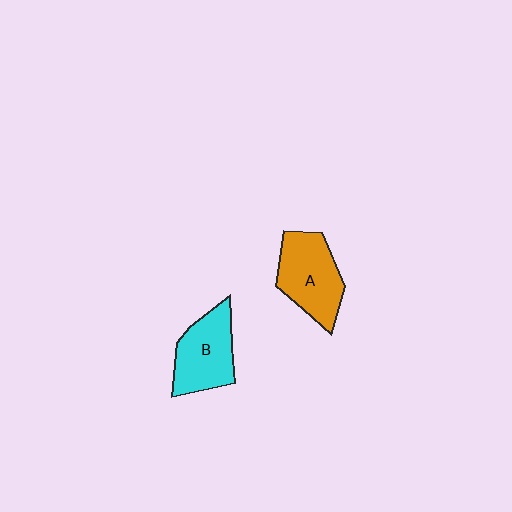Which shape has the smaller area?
Shape B (cyan).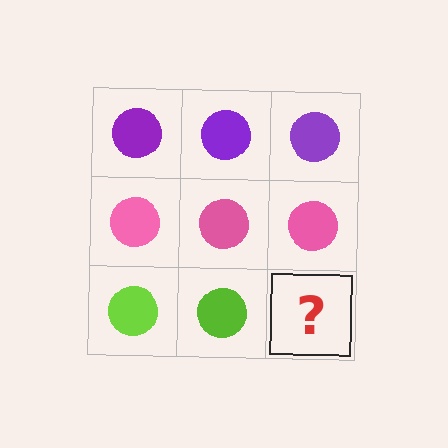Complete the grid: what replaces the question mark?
The question mark should be replaced with a lime circle.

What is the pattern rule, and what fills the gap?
The rule is that each row has a consistent color. The gap should be filled with a lime circle.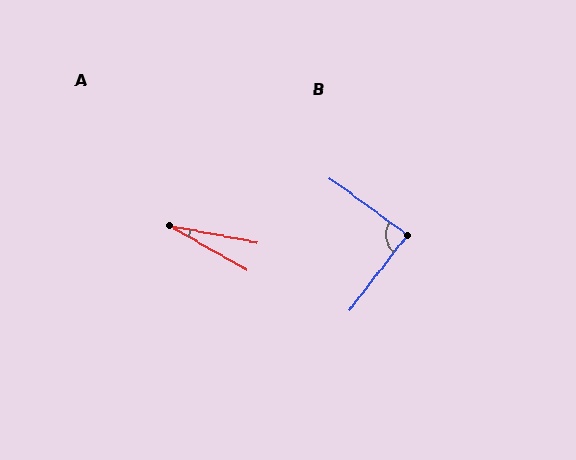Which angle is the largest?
B, at approximately 89 degrees.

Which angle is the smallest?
A, at approximately 19 degrees.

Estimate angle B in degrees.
Approximately 89 degrees.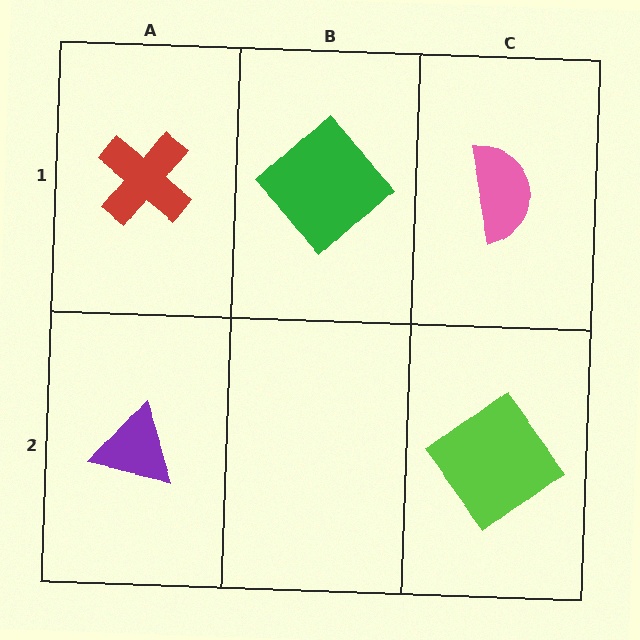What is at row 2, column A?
A purple triangle.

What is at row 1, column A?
A red cross.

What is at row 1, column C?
A pink semicircle.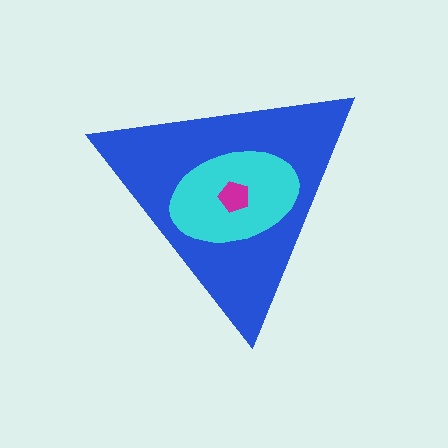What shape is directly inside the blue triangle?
The cyan ellipse.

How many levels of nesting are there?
3.